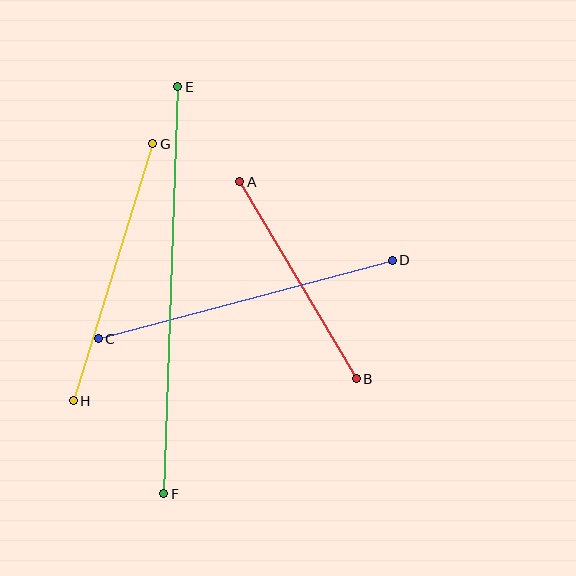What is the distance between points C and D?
The distance is approximately 304 pixels.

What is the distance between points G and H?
The distance is approximately 269 pixels.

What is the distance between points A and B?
The distance is approximately 229 pixels.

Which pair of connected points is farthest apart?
Points E and F are farthest apart.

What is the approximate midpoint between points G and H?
The midpoint is at approximately (113, 272) pixels.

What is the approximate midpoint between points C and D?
The midpoint is at approximately (245, 299) pixels.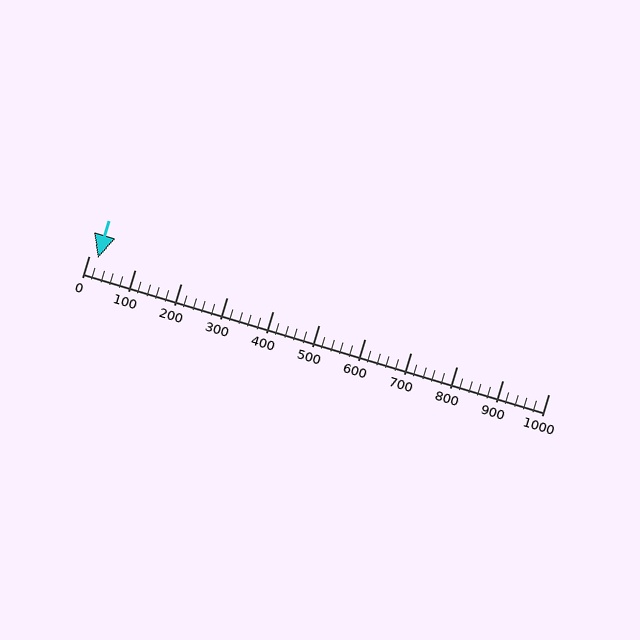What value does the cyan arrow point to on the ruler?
The cyan arrow points to approximately 20.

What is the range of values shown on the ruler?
The ruler shows values from 0 to 1000.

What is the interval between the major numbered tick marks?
The major tick marks are spaced 100 units apart.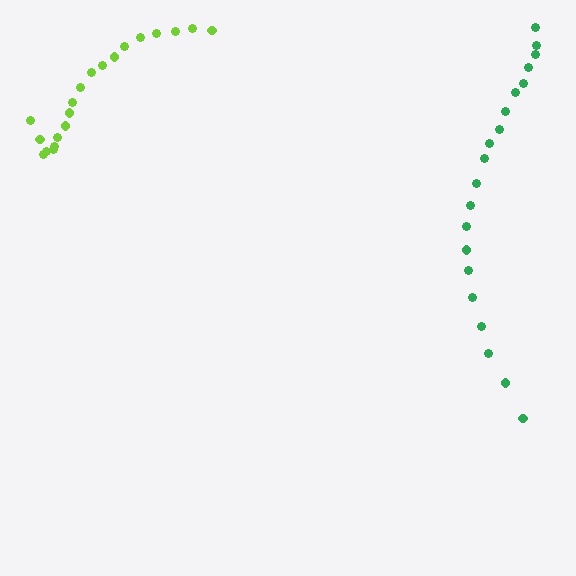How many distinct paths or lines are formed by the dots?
There are 2 distinct paths.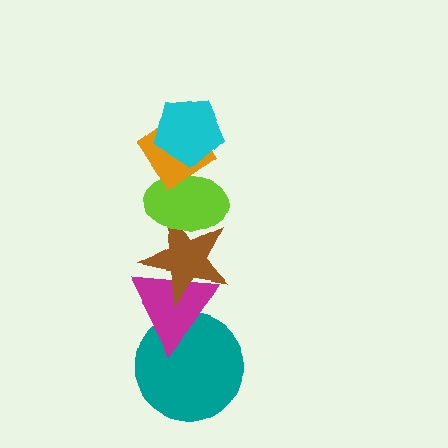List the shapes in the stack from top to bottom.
From top to bottom: the cyan pentagon, the orange diamond, the lime ellipse, the brown star, the magenta triangle, the teal circle.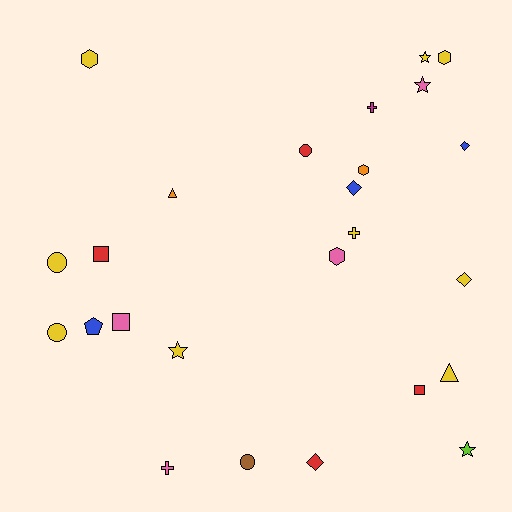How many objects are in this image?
There are 25 objects.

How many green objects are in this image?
There are no green objects.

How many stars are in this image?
There are 4 stars.